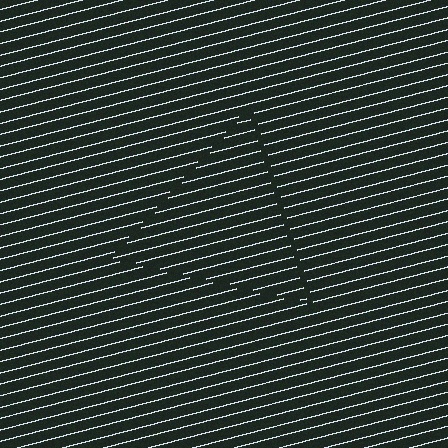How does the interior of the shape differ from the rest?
The interior of the shape contains the same grating, shifted by half a period — the contour is defined by the phase discontinuity where line-ends from the inner and outer gratings abut.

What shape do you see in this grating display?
An illusory triangle. The interior of the shape contains the same grating, shifted by half a period — the contour is defined by the phase discontinuity where line-ends from the inner and outer gratings abut.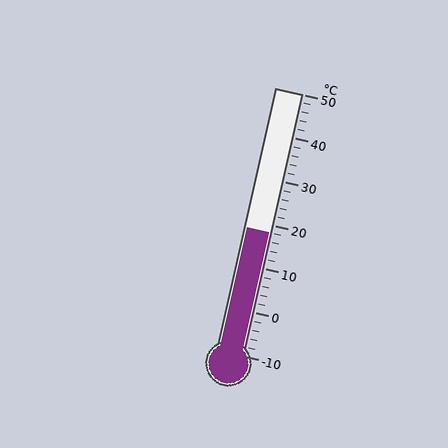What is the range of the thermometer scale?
The thermometer scale ranges from -10°C to 50°C.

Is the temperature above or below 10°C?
The temperature is above 10°C.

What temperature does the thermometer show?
The thermometer shows approximately 18°C.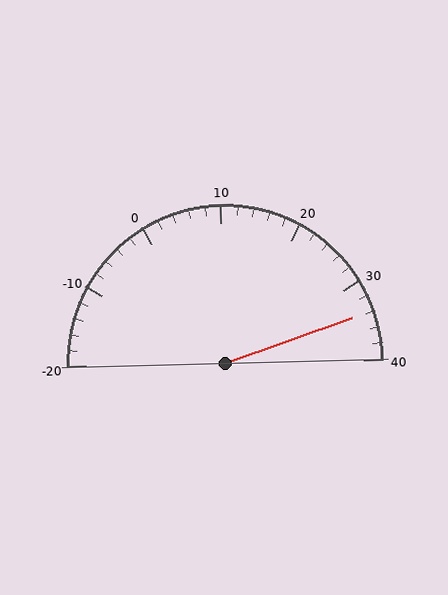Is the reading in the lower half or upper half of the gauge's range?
The reading is in the upper half of the range (-20 to 40).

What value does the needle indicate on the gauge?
The needle indicates approximately 34.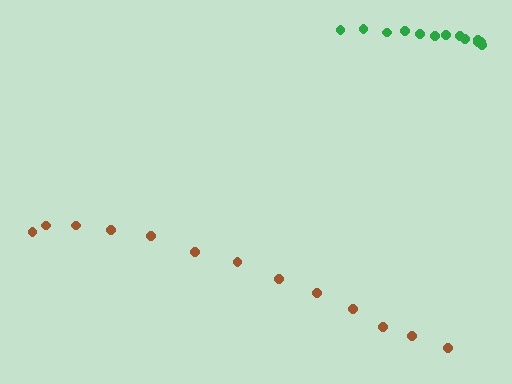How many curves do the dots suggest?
There are 2 distinct paths.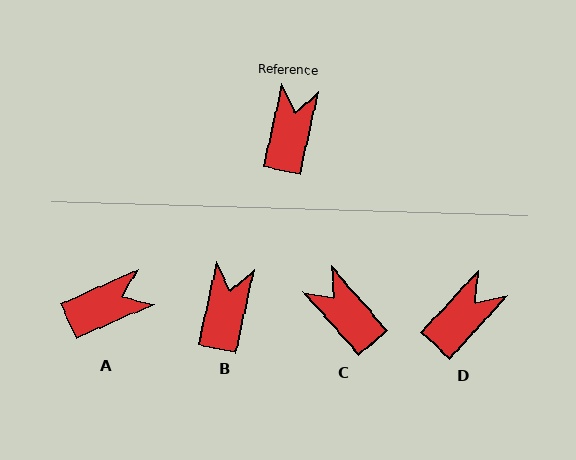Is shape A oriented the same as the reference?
No, it is off by about 54 degrees.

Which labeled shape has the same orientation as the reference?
B.